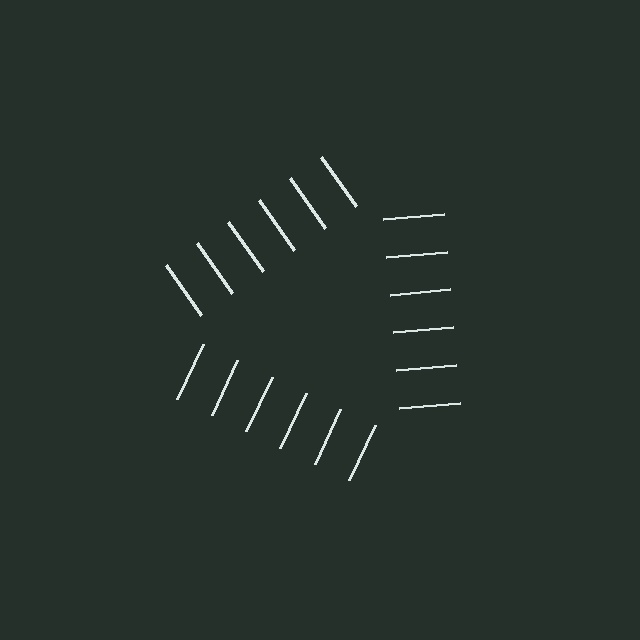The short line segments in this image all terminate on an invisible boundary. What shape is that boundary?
An illusory triangle — the line segments terminate on its edges but no continuous stroke is drawn.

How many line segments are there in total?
18 — 6 along each of the 3 edges.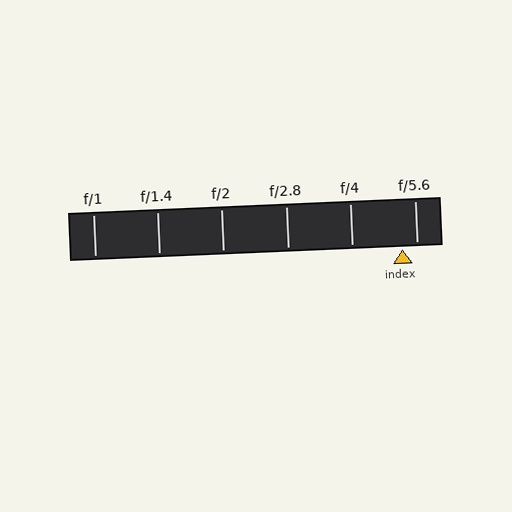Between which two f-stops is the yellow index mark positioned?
The index mark is between f/4 and f/5.6.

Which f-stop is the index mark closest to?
The index mark is closest to f/5.6.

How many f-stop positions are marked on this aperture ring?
There are 6 f-stop positions marked.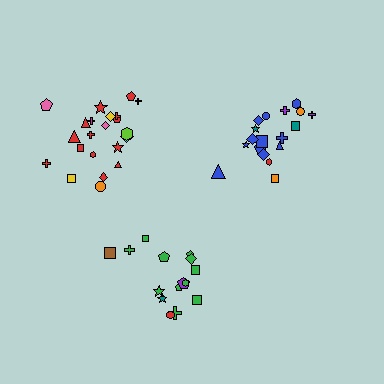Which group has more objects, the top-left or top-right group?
The top-left group.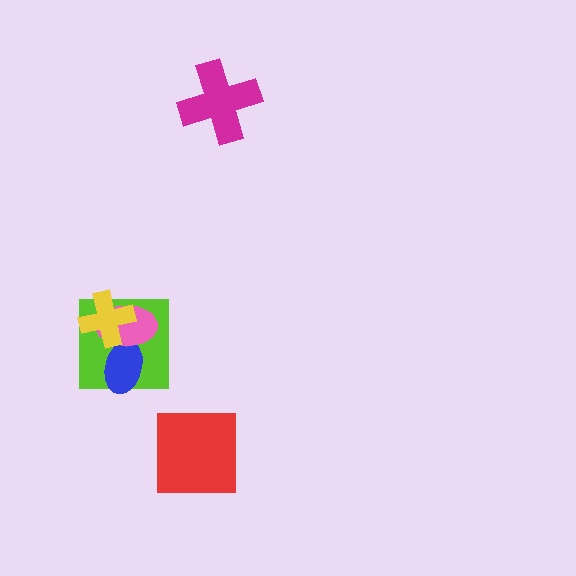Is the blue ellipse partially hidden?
Yes, it is partially covered by another shape.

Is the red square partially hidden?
No, no other shape covers it.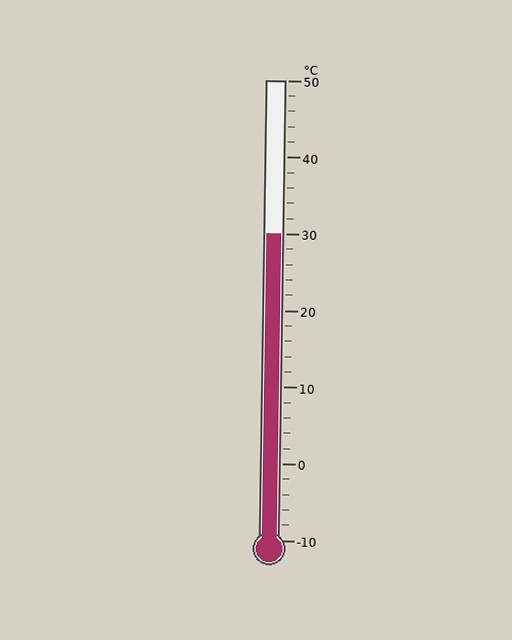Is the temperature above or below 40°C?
The temperature is below 40°C.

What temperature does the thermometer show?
The thermometer shows approximately 30°C.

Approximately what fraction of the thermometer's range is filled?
The thermometer is filled to approximately 65% of its range.